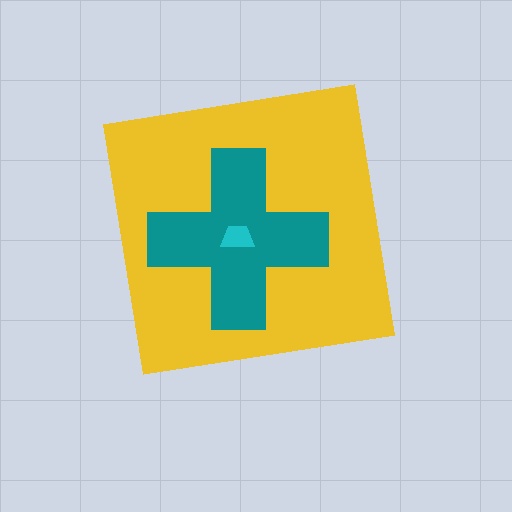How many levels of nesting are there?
3.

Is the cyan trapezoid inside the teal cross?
Yes.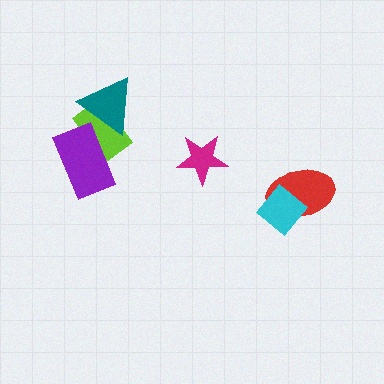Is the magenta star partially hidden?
No, no other shape covers it.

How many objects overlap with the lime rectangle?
2 objects overlap with the lime rectangle.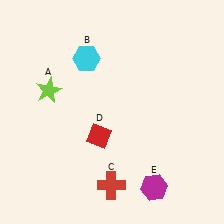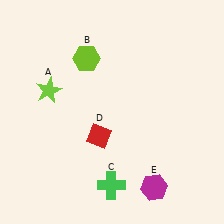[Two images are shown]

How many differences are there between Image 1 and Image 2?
There are 2 differences between the two images.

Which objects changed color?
B changed from cyan to lime. C changed from red to green.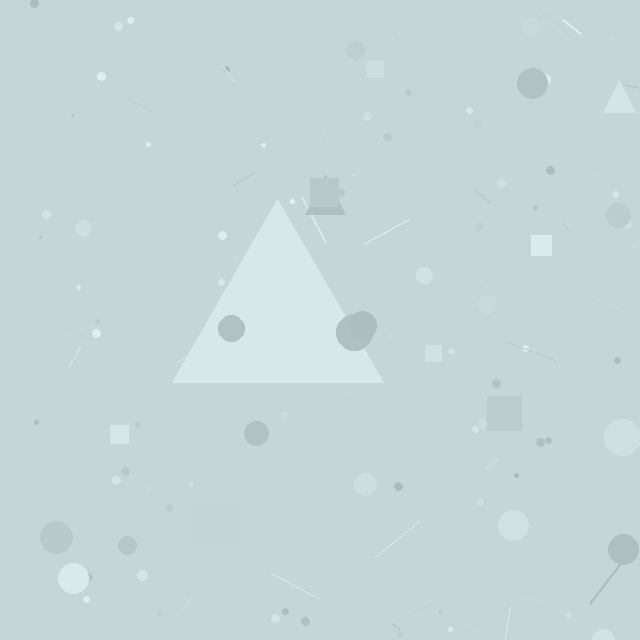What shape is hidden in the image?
A triangle is hidden in the image.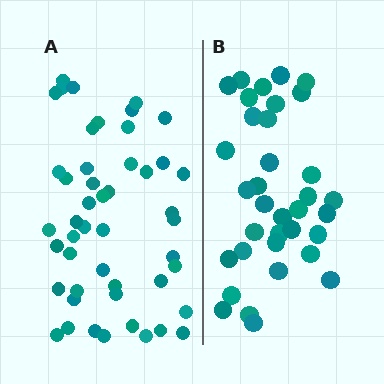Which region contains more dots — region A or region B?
Region A (the left region) has more dots.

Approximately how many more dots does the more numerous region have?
Region A has approximately 15 more dots than region B.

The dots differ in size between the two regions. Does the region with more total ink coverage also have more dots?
No. Region B has more total ink coverage because its dots are larger, but region A actually contains more individual dots. Total area can be misleading — the number of items is what matters here.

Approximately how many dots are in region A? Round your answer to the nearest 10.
About 50 dots. (The exact count is 48, which rounds to 50.)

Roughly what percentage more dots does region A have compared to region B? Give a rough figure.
About 35% more.